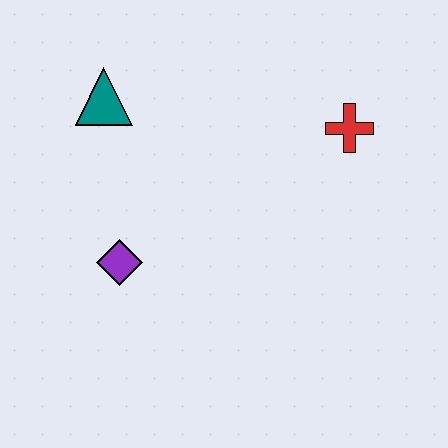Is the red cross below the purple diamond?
No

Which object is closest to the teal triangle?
The purple diamond is closest to the teal triangle.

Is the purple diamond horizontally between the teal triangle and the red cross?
Yes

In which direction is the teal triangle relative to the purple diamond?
The teal triangle is above the purple diamond.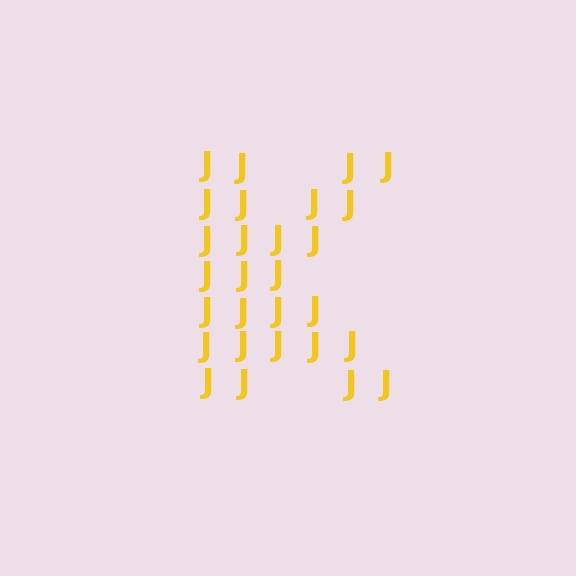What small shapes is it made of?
It is made of small letter J's.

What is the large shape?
The large shape is the letter K.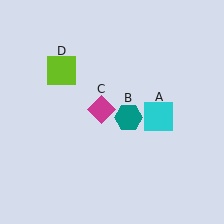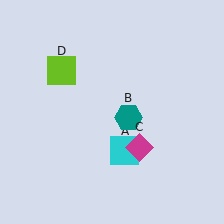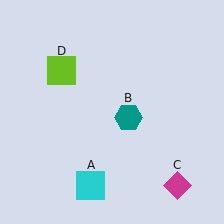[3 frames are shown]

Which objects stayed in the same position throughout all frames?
Teal hexagon (object B) and lime square (object D) remained stationary.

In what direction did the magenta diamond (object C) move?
The magenta diamond (object C) moved down and to the right.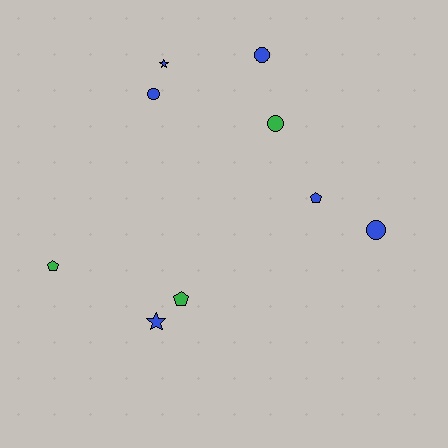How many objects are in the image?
There are 9 objects.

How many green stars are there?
There are no green stars.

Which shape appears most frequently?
Circle, with 4 objects.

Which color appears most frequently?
Blue, with 6 objects.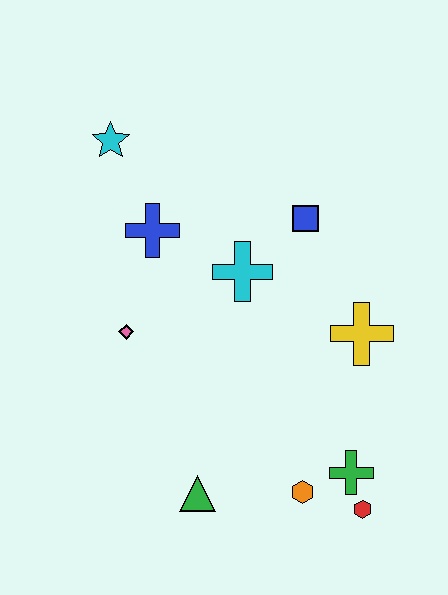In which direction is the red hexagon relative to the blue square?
The red hexagon is below the blue square.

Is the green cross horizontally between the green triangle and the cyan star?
No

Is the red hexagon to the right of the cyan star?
Yes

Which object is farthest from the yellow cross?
The cyan star is farthest from the yellow cross.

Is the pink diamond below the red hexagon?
No